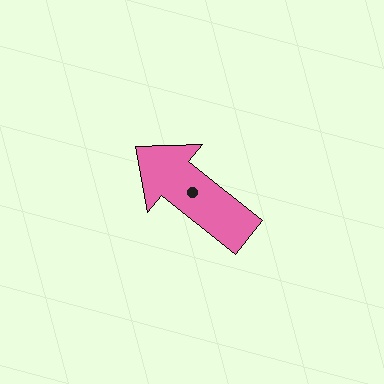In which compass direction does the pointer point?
Northwest.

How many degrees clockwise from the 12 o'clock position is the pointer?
Approximately 309 degrees.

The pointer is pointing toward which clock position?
Roughly 10 o'clock.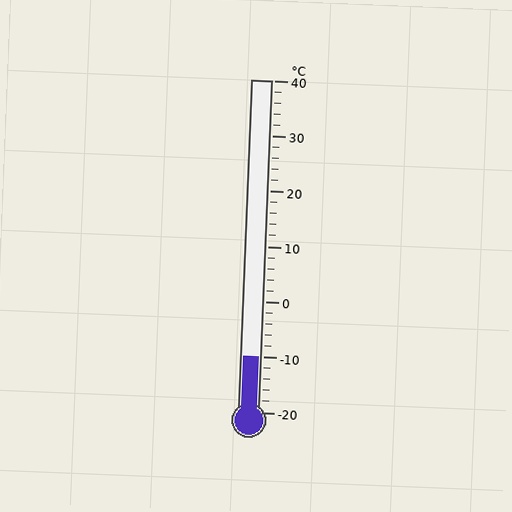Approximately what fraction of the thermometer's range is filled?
The thermometer is filled to approximately 15% of its range.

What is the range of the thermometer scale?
The thermometer scale ranges from -20°C to 40°C.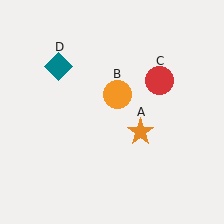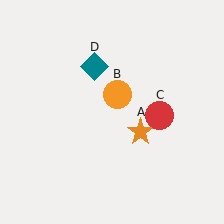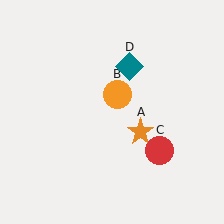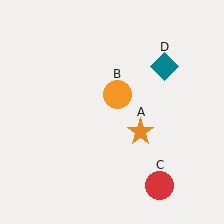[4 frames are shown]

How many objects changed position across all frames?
2 objects changed position: red circle (object C), teal diamond (object D).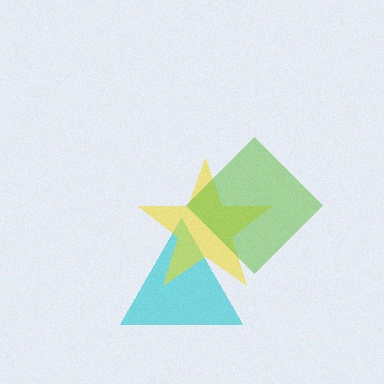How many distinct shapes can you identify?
There are 3 distinct shapes: a cyan triangle, a yellow star, a lime diamond.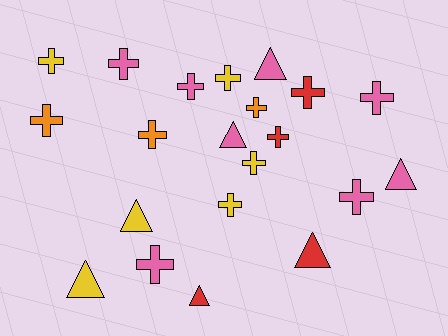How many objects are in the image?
There are 21 objects.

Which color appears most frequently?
Pink, with 8 objects.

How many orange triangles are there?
There are no orange triangles.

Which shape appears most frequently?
Cross, with 14 objects.